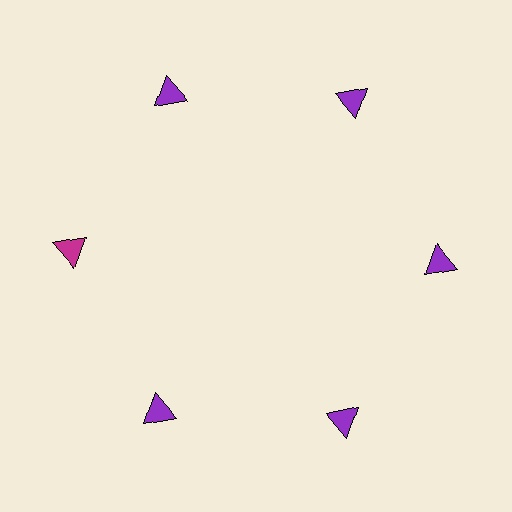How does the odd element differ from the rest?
It has a different color: magenta instead of purple.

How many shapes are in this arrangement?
There are 6 shapes arranged in a ring pattern.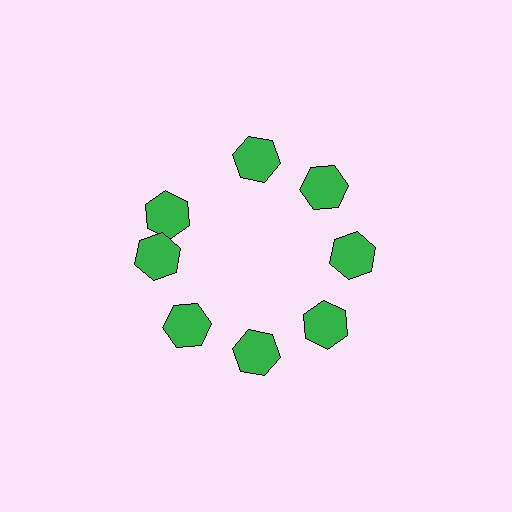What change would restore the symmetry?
The symmetry would be restored by rotating it back into even spacing with its neighbors so that all 8 hexagons sit at equal angles and equal distance from the center.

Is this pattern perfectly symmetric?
No. The 8 green hexagons are arranged in a ring, but one element near the 10 o'clock position is rotated out of alignment along the ring, breaking the 8-fold rotational symmetry.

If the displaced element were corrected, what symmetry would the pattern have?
It would have 8-fold rotational symmetry — the pattern would map onto itself every 45 degrees.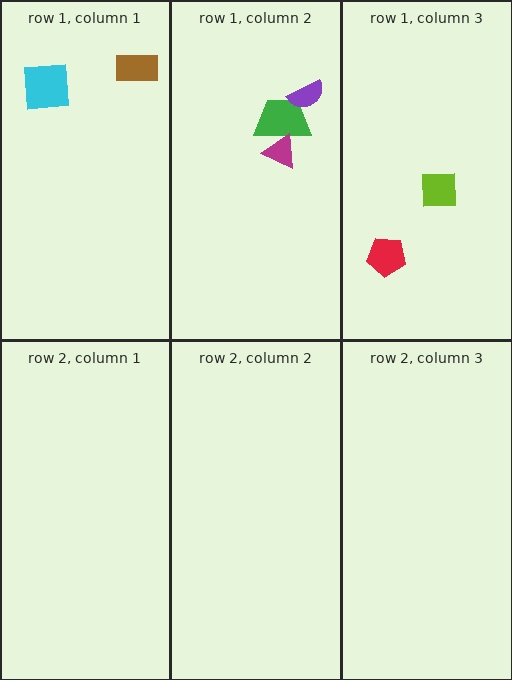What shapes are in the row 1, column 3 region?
The lime square, the red pentagon.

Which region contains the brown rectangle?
The row 1, column 1 region.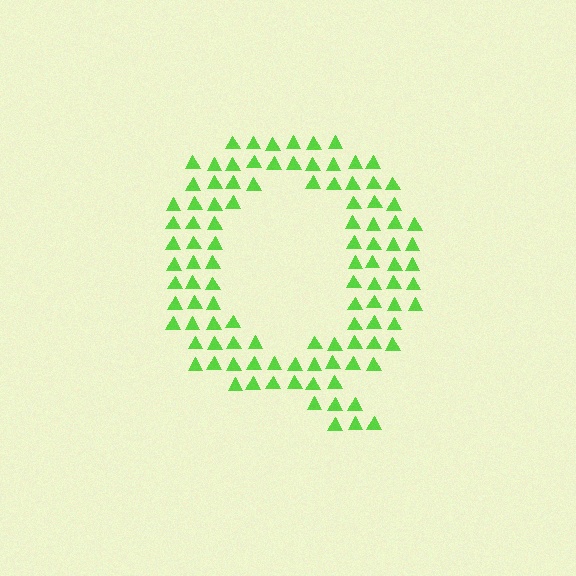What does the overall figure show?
The overall figure shows the letter Q.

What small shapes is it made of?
It is made of small triangles.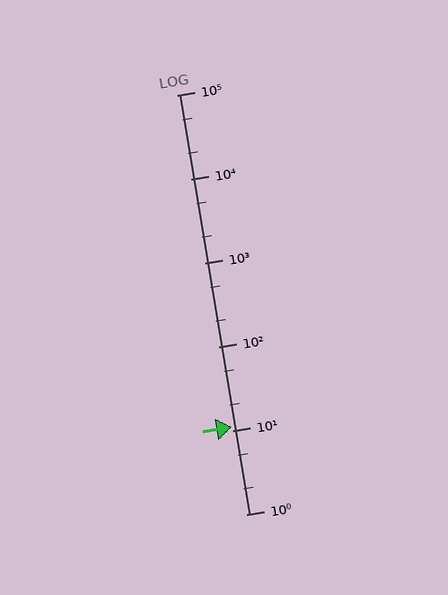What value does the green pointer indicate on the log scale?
The pointer indicates approximately 11.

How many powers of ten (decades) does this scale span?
The scale spans 5 decades, from 1 to 100000.